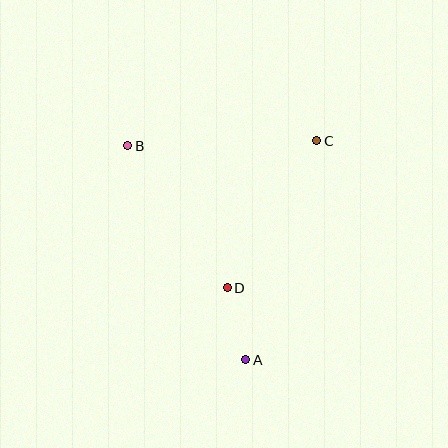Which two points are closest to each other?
Points A and D are closest to each other.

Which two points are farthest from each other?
Points A and B are farthest from each other.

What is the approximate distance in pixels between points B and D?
The distance between B and D is approximately 174 pixels.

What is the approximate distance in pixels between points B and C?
The distance between B and C is approximately 189 pixels.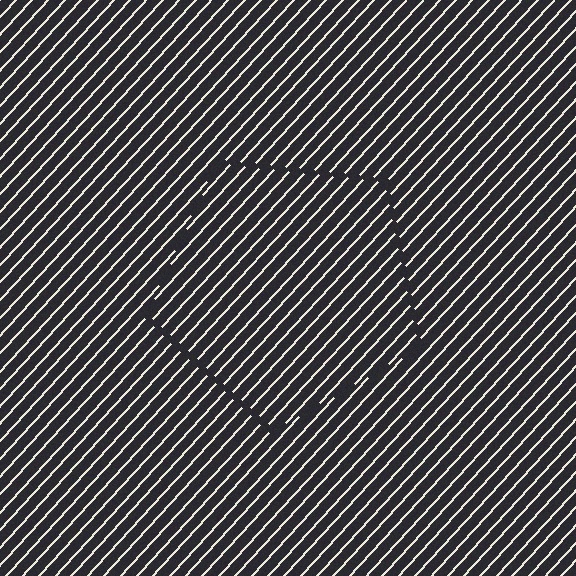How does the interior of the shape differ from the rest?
The interior of the shape contains the same grating, shifted by half a period — the contour is defined by the phase discontinuity where line-ends from the inner and outer gratings abut.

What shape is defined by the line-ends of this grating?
An illusory pentagon. The interior of the shape contains the same grating, shifted by half a period — the contour is defined by the phase discontinuity where line-ends from the inner and outer gratings abut.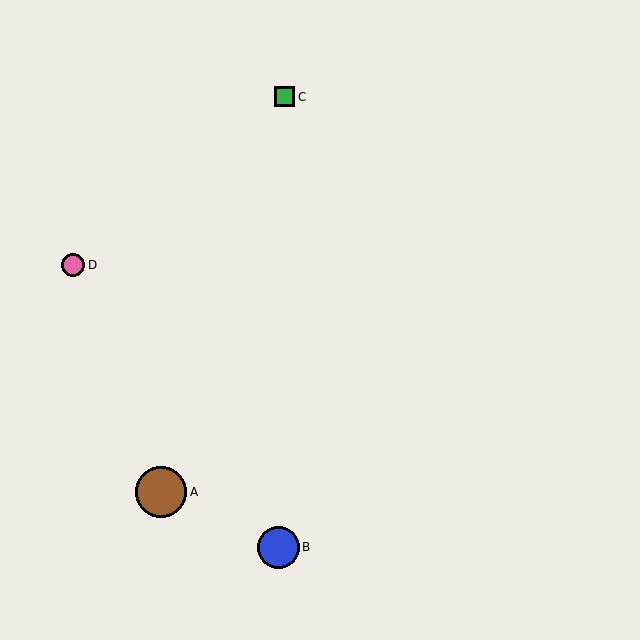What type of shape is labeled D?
Shape D is a pink circle.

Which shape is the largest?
The brown circle (labeled A) is the largest.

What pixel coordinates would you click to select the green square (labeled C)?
Click at (285, 97) to select the green square C.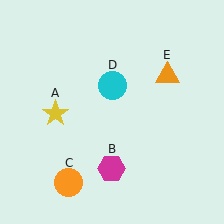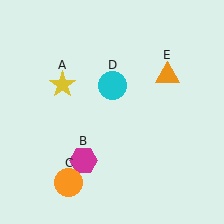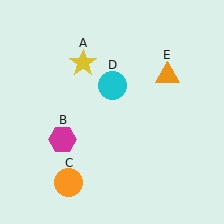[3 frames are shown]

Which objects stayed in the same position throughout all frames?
Orange circle (object C) and cyan circle (object D) and orange triangle (object E) remained stationary.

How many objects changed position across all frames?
2 objects changed position: yellow star (object A), magenta hexagon (object B).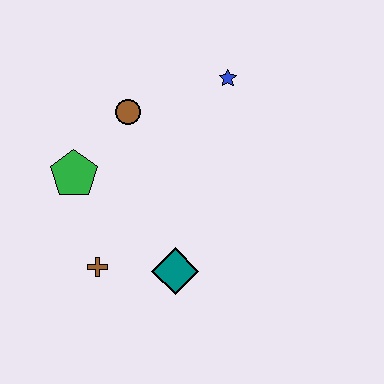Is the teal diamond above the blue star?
No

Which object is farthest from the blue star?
The brown cross is farthest from the blue star.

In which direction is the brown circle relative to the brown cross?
The brown circle is above the brown cross.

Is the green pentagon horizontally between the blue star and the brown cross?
No